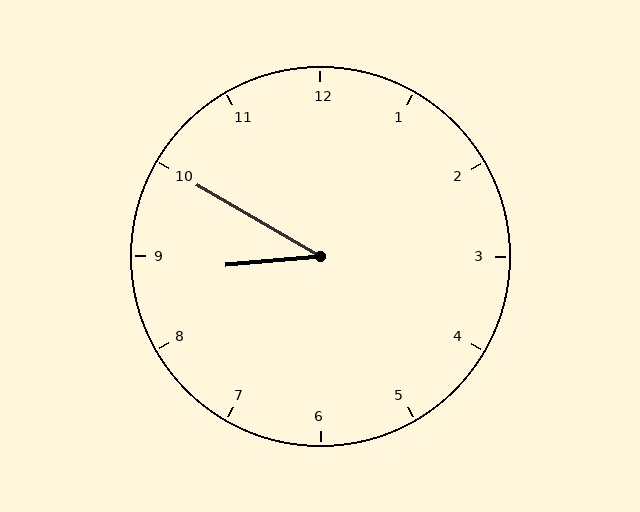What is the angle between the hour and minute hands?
Approximately 35 degrees.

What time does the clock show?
8:50.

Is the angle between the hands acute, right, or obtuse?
It is acute.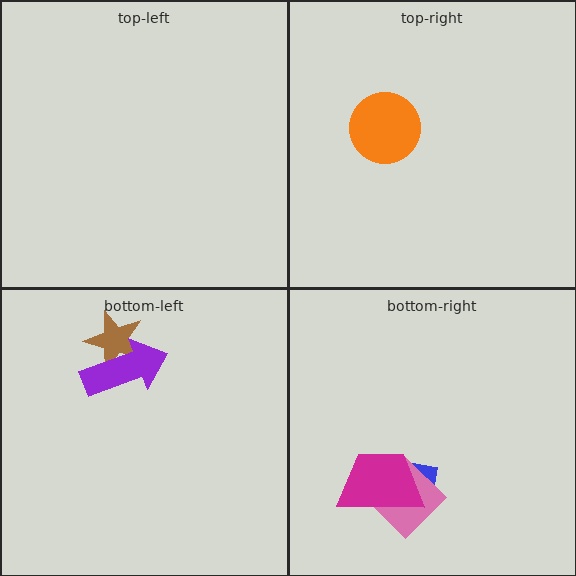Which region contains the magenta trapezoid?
The bottom-right region.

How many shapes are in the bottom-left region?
2.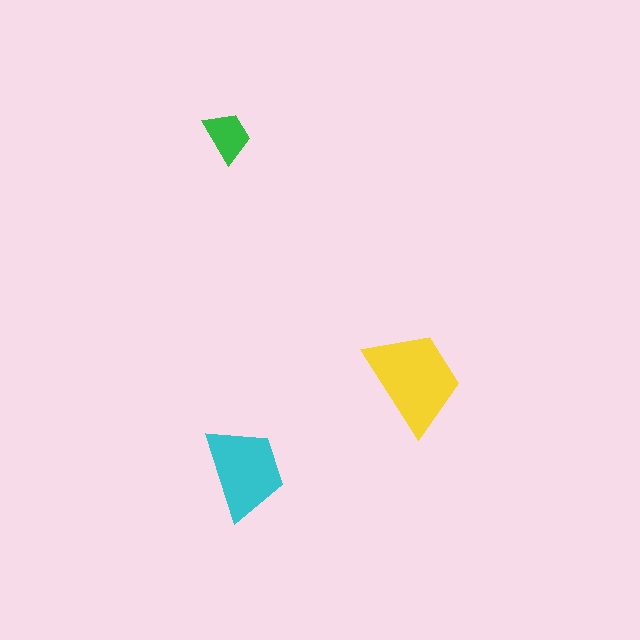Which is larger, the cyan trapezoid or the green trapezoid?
The cyan one.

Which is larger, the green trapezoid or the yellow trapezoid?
The yellow one.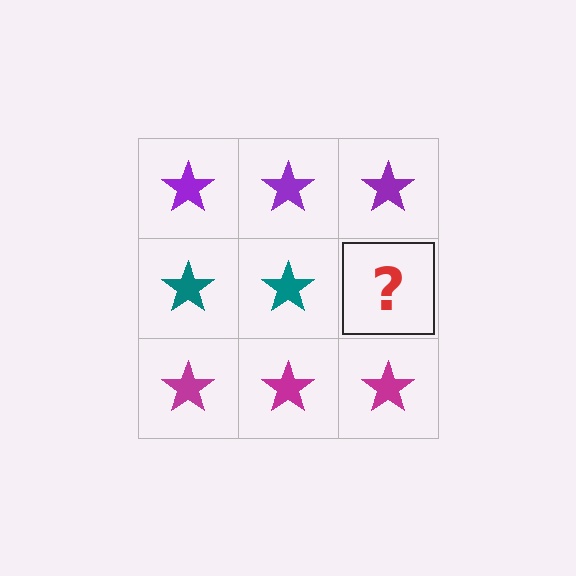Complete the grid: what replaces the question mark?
The question mark should be replaced with a teal star.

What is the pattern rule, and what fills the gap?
The rule is that each row has a consistent color. The gap should be filled with a teal star.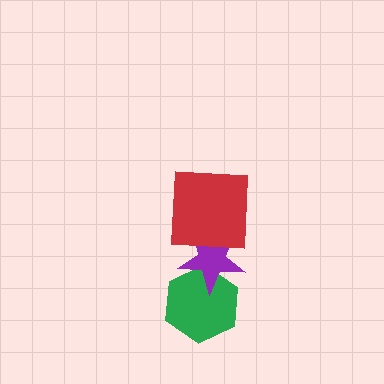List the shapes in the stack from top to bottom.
From top to bottom: the red square, the purple star, the green hexagon.